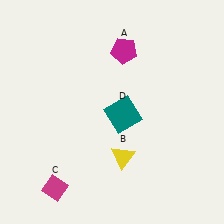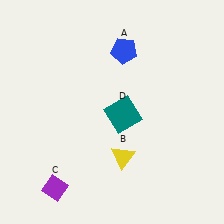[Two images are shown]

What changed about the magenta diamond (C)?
In Image 1, C is magenta. In Image 2, it changed to purple.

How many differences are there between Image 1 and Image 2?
There are 2 differences between the two images.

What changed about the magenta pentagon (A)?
In Image 1, A is magenta. In Image 2, it changed to blue.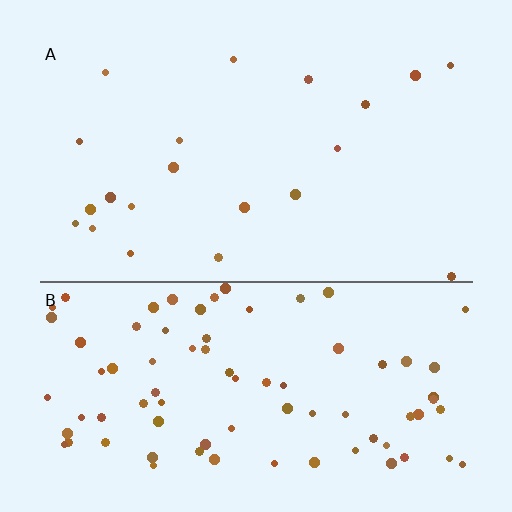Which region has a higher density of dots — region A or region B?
B (the bottom).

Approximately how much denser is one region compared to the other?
Approximately 4.0× — region B over region A.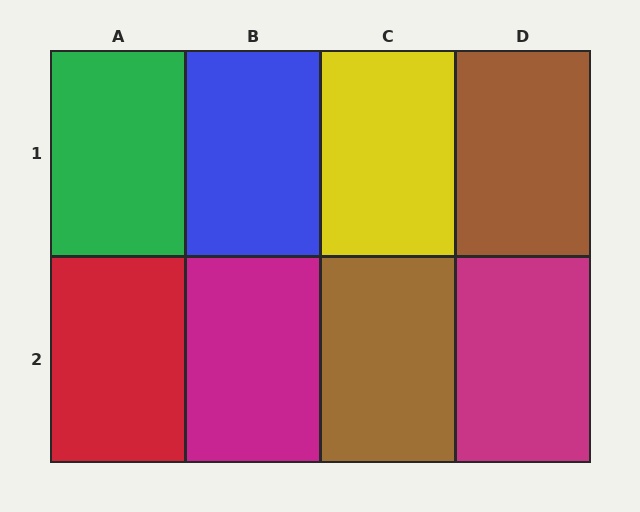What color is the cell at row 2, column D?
Magenta.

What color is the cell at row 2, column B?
Magenta.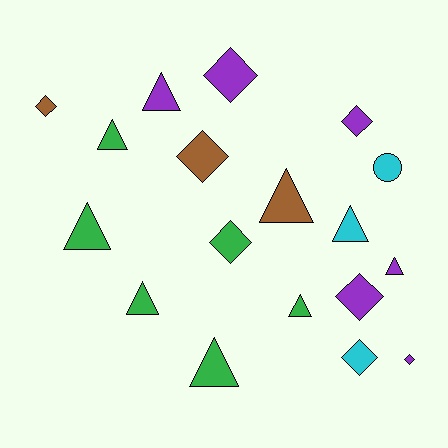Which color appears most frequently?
Green, with 6 objects.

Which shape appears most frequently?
Triangle, with 9 objects.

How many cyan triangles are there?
There is 1 cyan triangle.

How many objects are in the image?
There are 18 objects.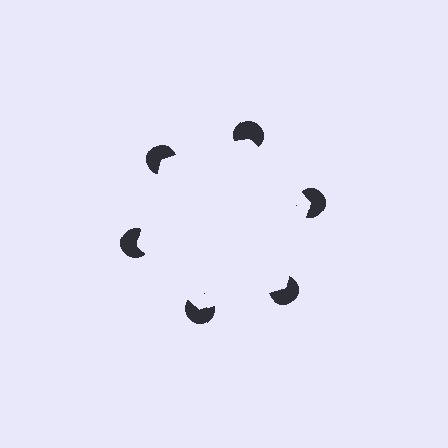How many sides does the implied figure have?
6 sides.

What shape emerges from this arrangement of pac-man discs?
An illusory hexagon — its edges are inferred from the aligned wedge cuts in the pac-man discs, not physically drawn.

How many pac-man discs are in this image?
There are 6 — one at each vertex of the illusory hexagon.